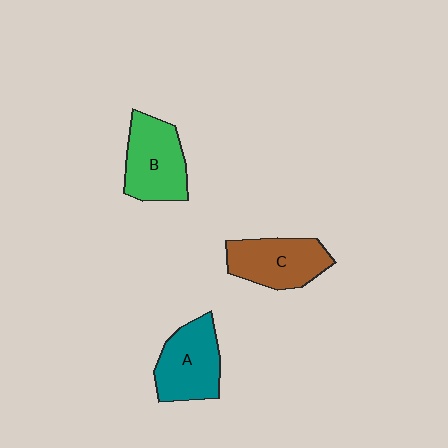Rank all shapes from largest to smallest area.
From largest to smallest: B (green), A (teal), C (brown).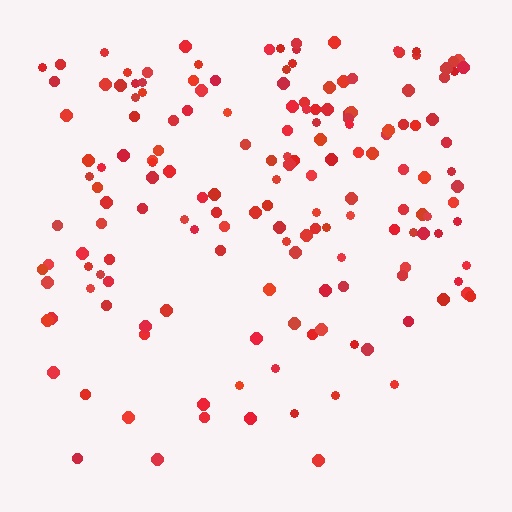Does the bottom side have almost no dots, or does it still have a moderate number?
Still a moderate number, just noticeably fewer than the top.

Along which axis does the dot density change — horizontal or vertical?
Vertical.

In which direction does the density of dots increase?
From bottom to top, with the top side densest.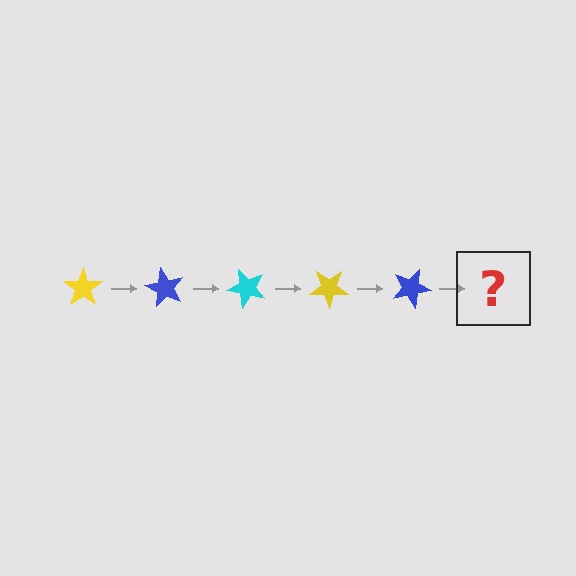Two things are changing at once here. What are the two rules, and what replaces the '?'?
The two rules are that it rotates 60 degrees each step and the color cycles through yellow, blue, and cyan. The '?' should be a cyan star, rotated 300 degrees from the start.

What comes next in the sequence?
The next element should be a cyan star, rotated 300 degrees from the start.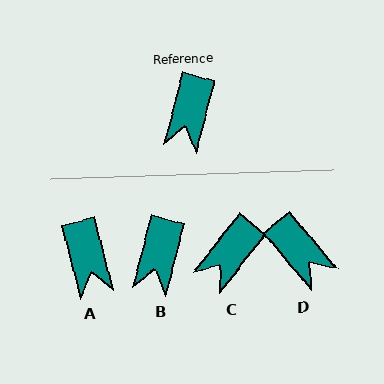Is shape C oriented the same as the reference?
No, it is off by about 24 degrees.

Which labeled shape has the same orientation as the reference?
B.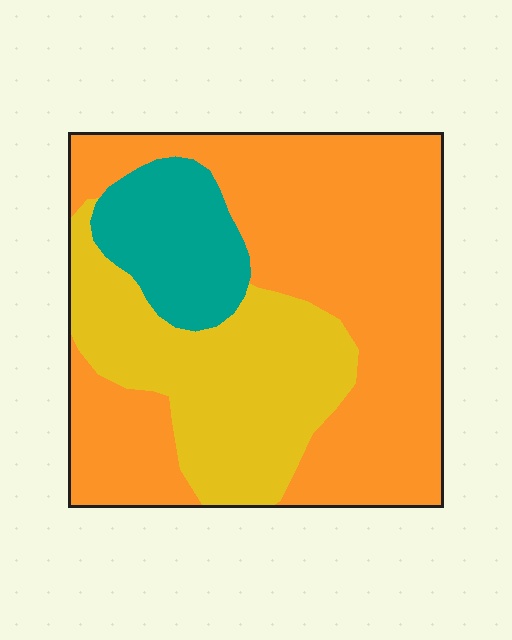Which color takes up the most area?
Orange, at roughly 55%.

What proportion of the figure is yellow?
Yellow takes up between a sixth and a third of the figure.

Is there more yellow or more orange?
Orange.